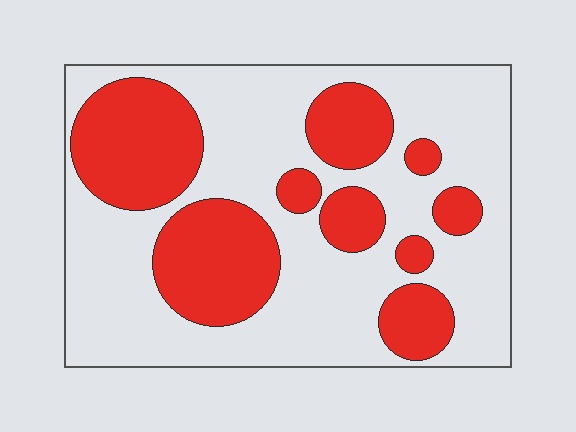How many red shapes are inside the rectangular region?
9.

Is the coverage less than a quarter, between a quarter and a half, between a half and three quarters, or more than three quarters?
Between a quarter and a half.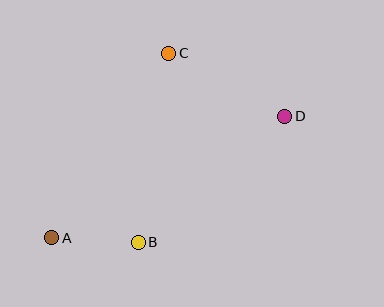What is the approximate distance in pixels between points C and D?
The distance between C and D is approximately 132 pixels.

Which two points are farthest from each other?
Points A and D are farthest from each other.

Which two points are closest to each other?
Points A and B are closest to each other.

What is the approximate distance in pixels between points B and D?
The distance between B and D is approximately 193 pixels.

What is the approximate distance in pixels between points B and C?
The distance between B and C is approximately 191 pixels.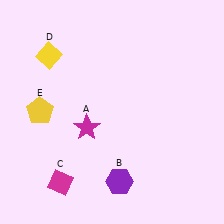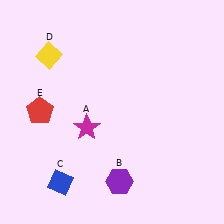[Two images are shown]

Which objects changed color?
C changed from magenta to blue. E changed from yellow to red.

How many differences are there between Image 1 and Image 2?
There are 2 differences between the two images.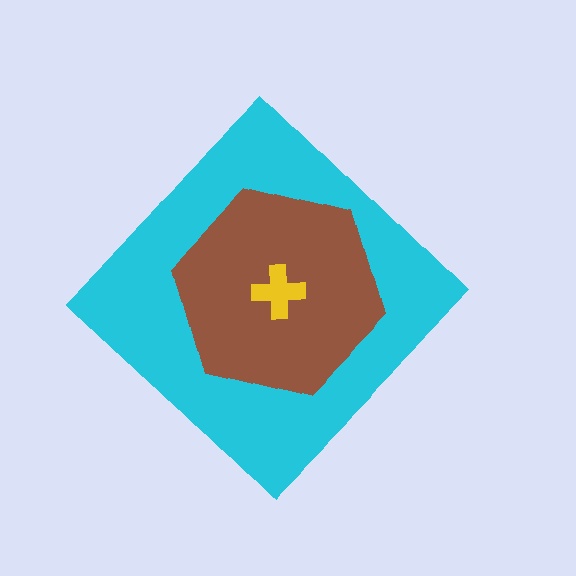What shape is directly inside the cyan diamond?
The brown hexagon.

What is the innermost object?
The yellow cross.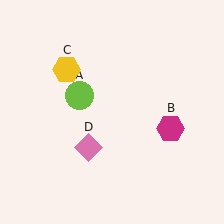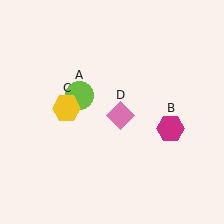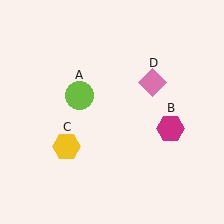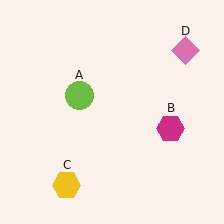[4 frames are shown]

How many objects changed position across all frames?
2 objects changed position: yellow hexagon (object C), pink diamond (object D).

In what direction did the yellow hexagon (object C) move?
The yellow hexagon (object C) moved down.